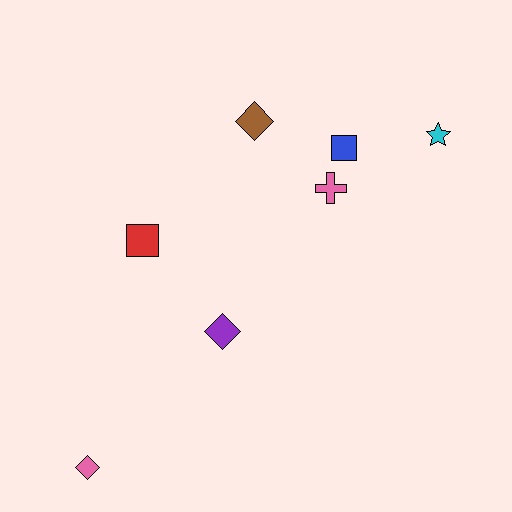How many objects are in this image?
There are 7 objects.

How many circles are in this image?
There are no circles.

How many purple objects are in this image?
There is 1 purple object.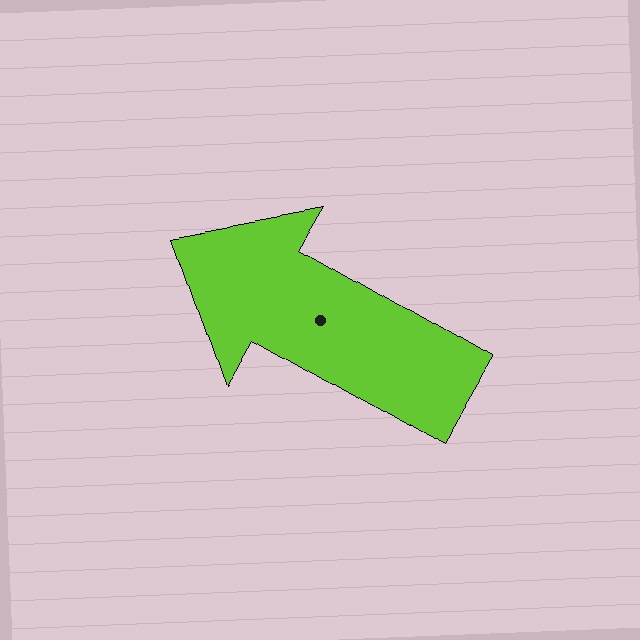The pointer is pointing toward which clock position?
Roughly 10 o'clock.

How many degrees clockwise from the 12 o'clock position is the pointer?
Approximately 300 degrees.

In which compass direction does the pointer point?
Northwest.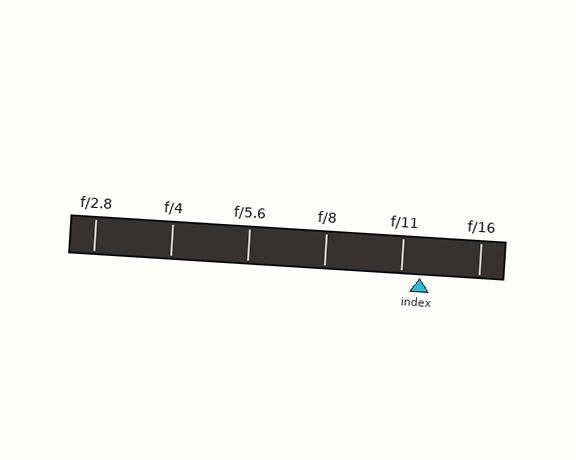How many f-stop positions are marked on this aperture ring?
There are 6 f-stop positions marked.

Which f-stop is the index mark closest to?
The index mark is closest to f/11.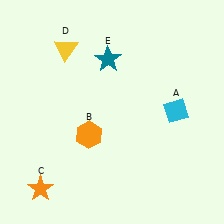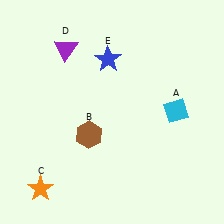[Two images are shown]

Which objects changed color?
B changed from orange to brown. D changed from yellow to purple. E changed from teal to blue.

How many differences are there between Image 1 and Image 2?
There are 3 differences between the two images.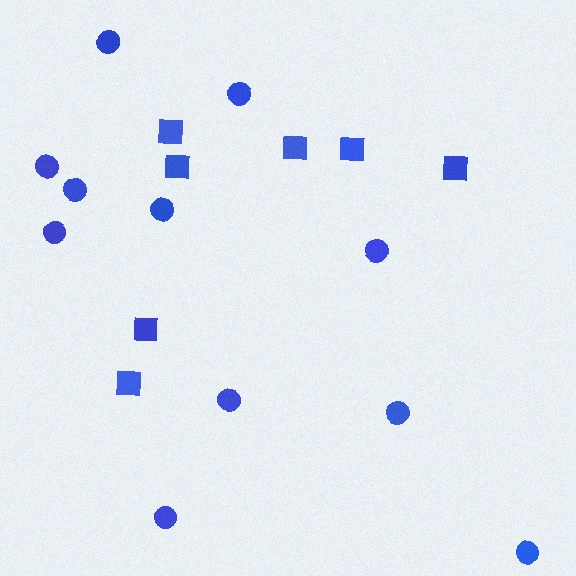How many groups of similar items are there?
There are 2 groups: one group of circles (11) and one group of squares (7).